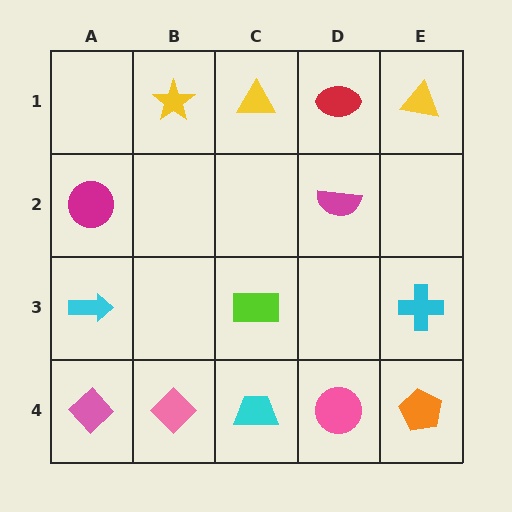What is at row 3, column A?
A cyan arrow.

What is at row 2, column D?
A magenta semicircle.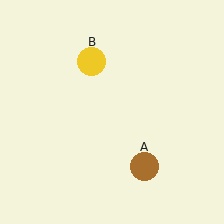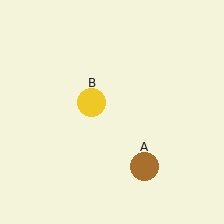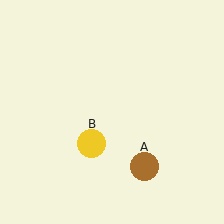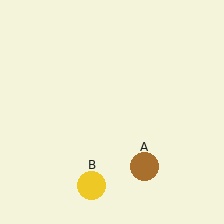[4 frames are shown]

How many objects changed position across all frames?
1 object changed position: yellow circle (object B).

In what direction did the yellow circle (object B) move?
The yellow circle (object B) moved down.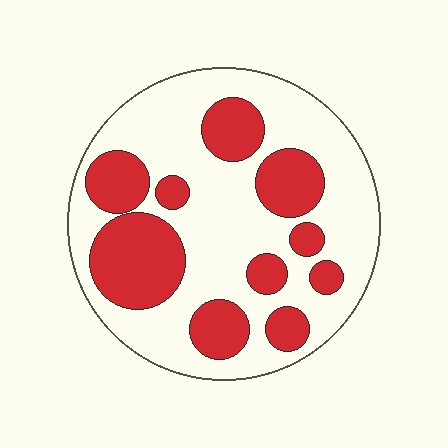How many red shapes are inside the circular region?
10.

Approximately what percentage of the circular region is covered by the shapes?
Approximately 35%.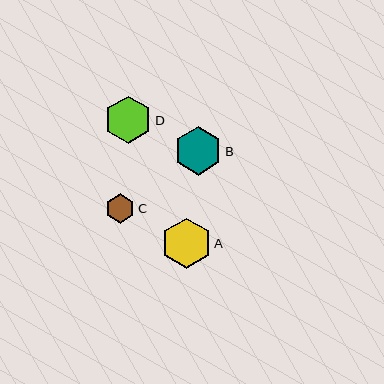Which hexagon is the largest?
Hexagon A is the largest with a size of approximately 50 pixels.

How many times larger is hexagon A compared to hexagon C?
Hexagon A is approximately 1.7 times the size of hexagon C.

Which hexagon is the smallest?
Hexagon C is the smallest with a size of approximately 29 pixels.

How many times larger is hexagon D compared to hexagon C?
Hexagon D is approximately 1.6 times the size of hexagon C.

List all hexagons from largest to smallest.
From largest to smallest: A, B, D, C.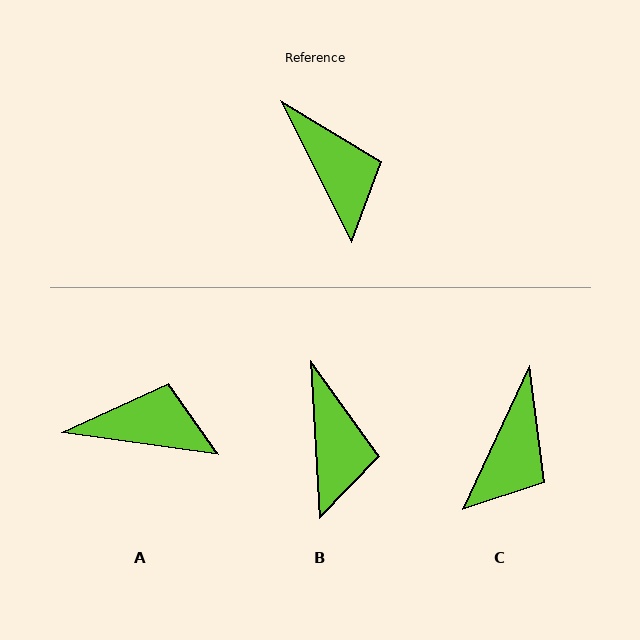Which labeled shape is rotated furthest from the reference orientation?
A, about 55 degrees away.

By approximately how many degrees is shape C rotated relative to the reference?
Approximately 52 degrees clockwise.